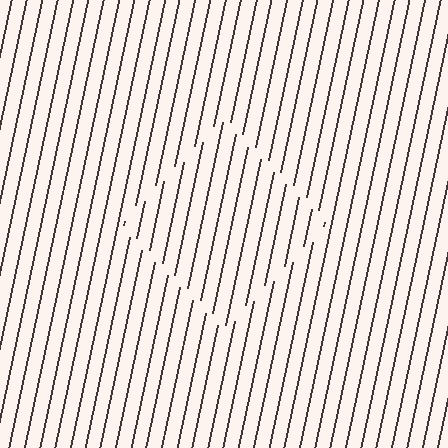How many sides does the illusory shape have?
4 sides — the line-ends trace a square.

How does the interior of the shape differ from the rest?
The interior of the shape contains the same grating, shifted by half a period — the contour is defined by the phase discontinuity where line-ends from the inner and outer gratings abut.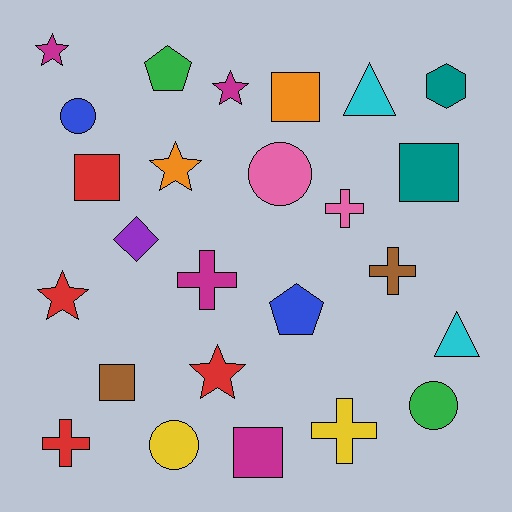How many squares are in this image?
There are 5 squares.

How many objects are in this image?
There are 25 objects.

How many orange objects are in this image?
There are 2 orange objects.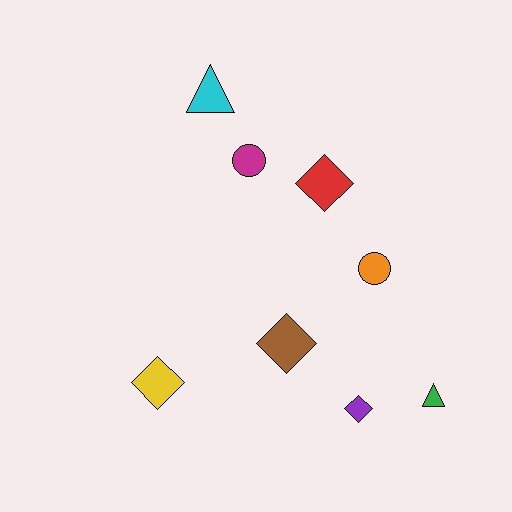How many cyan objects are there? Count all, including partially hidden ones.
There is 1 cyan object.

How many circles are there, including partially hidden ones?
There are 2 circles.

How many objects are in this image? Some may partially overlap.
There are 8 objects.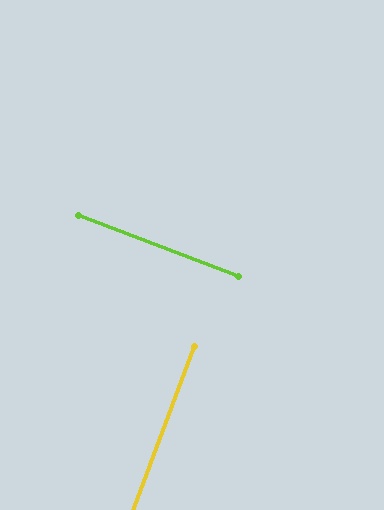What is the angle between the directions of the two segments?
Approximately 90 degrees.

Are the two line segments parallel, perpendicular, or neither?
Perpendicular — they meet at approximately 90°.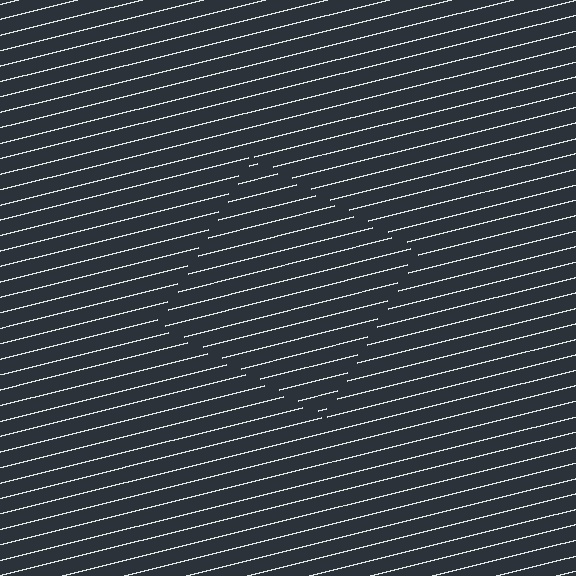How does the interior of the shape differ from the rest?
The interior of the shape contains the same grating, shifted by half a period — the contour is defined by the phase discontinuity where line-ends from the inner and outer gratings abut.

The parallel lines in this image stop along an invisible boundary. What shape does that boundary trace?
An illusory square. The interior of the shape contains the same grating, shifted by half a period — the contour is defined by the phase discontinuity where line-ends from the inner and outer gratings abut.